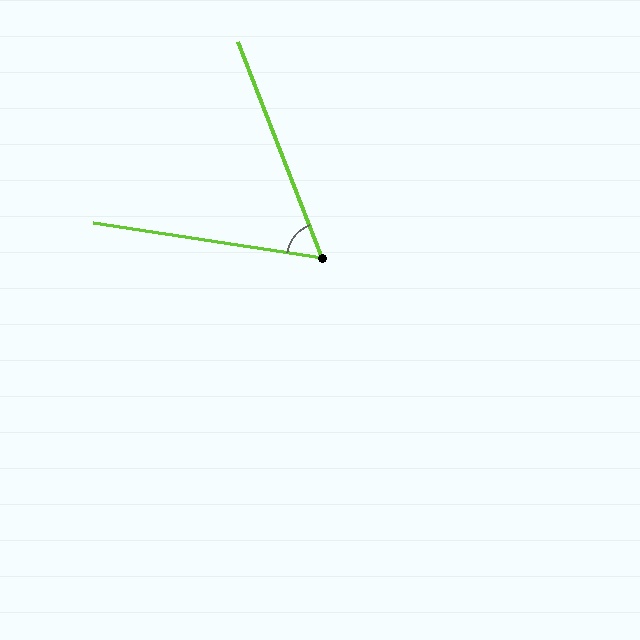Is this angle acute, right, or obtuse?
It is acute.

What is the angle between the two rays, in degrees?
Approximately 60 degrees.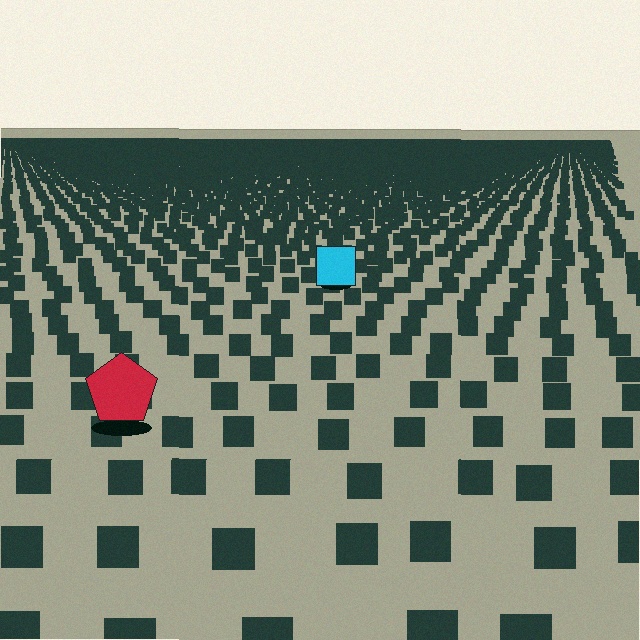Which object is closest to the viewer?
The red pentagon is closest. The texture marks near it are larger and more spread out.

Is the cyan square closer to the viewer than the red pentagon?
No. The red pentagon is closer — you can tell from the texture gradient: the ground texture is coarser near it.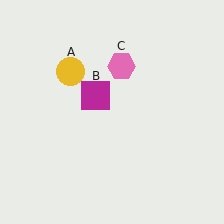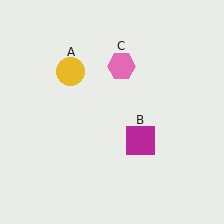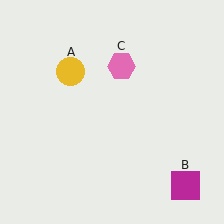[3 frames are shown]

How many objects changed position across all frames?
1 object changed position: magenta square (object B).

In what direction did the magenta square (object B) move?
The magenta square (object B) moved down and to the right.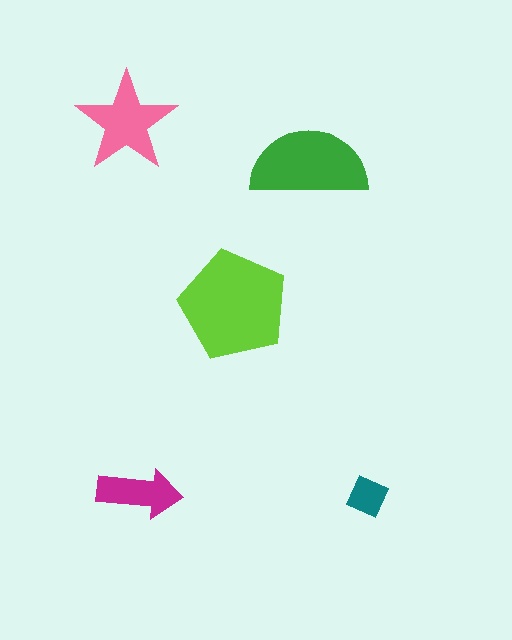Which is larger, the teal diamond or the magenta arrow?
The magenta arrow.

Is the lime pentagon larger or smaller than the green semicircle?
Larger.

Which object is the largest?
The lime pentagon.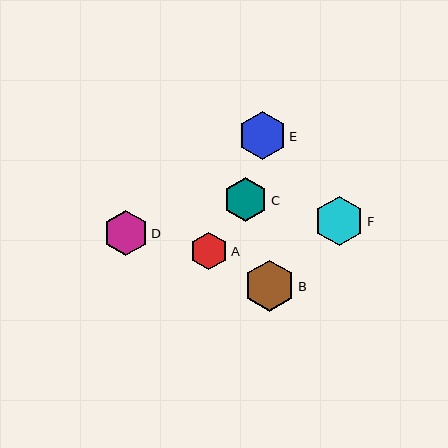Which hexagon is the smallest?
Hexagon A is the smallest with a size of approximately 37 pixels.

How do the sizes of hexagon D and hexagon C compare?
Hexagon D and hexagon C are approximately the same size.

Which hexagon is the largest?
Hexagon B is the largest with a size of approximately 51 pixels.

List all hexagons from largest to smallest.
From largest to smallest: B, F, E, D, C, A.